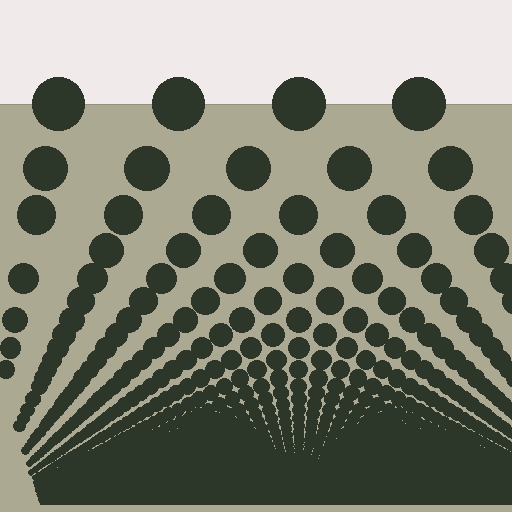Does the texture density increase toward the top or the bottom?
Density increases toward the bottom.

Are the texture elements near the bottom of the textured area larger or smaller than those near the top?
Smaller. The gradient is inverted — elements near the bottom are smaller and denser.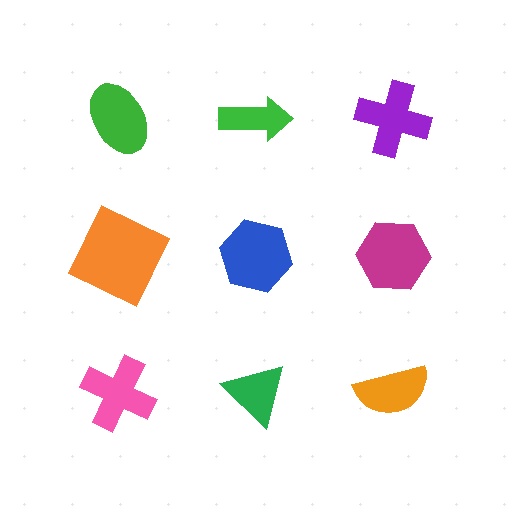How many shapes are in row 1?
3 shapes.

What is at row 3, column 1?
A pink cross.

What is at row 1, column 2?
A green arrow.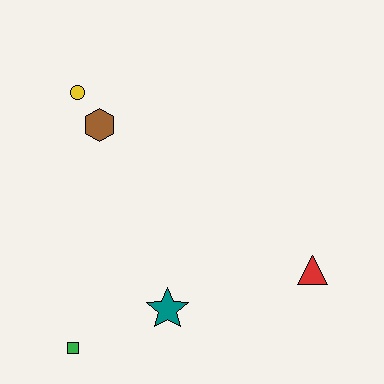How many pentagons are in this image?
There are no pentagons.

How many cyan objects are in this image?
There are no cyan objects.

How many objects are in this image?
There are 5 objects.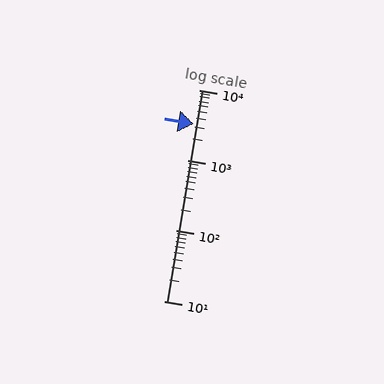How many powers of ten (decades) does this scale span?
The scale spans 3 decades, from 10 to 10000.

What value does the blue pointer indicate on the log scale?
The pointer indicates approximately 3300.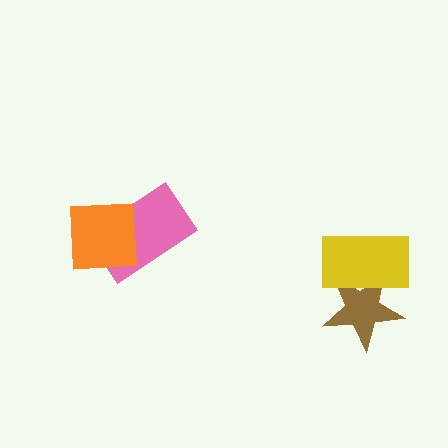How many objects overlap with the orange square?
1 object overlaps with the orange square.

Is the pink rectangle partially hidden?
Yes, it is partially covered by another shape.